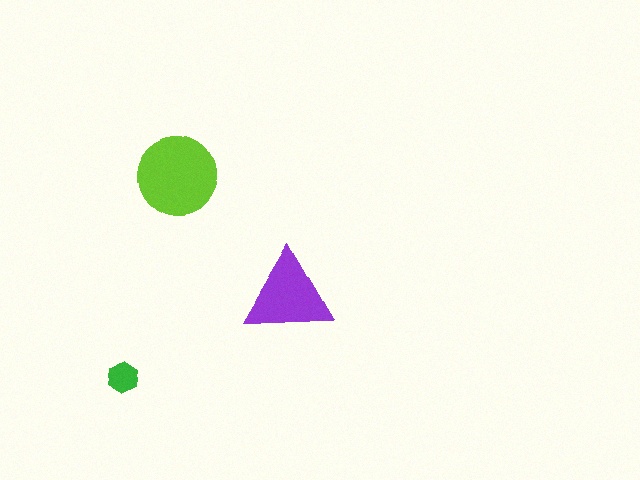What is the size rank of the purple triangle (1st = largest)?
2nd.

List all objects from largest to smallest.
The lime circle, the purple triangle, the green hexagon.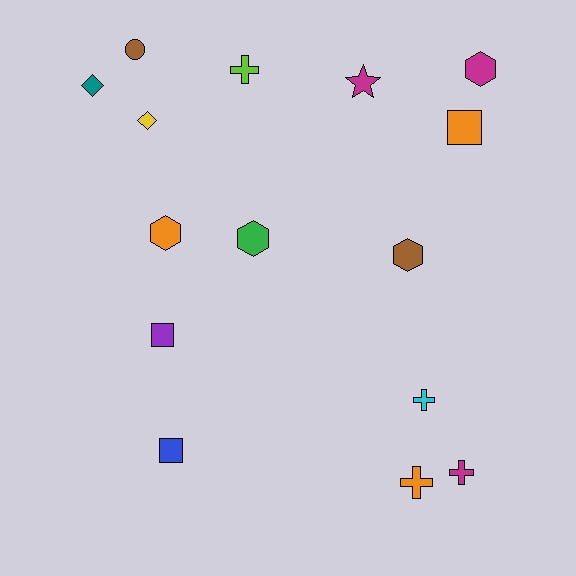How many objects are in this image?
There are 15 objects.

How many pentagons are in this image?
There are no pentagons.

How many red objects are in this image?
There are no red objects.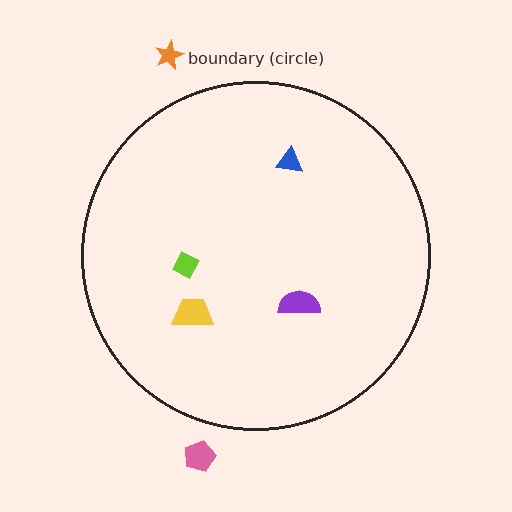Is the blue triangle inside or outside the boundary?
Inside.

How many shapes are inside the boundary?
4 inside, 2 outside.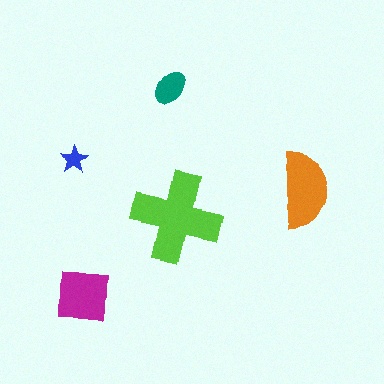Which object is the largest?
The lime cross.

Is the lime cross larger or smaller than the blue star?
Larger.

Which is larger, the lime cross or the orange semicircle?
The lime cross.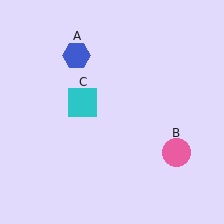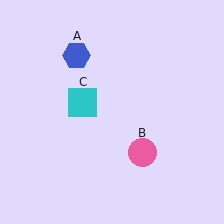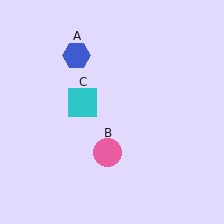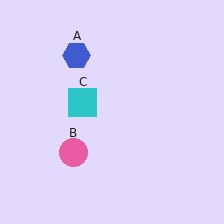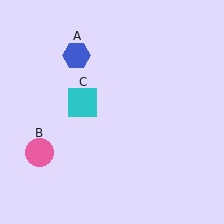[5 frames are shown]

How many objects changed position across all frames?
1 object changed position: pink circle (object B).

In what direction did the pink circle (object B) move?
The pink circle (object B) moved left.